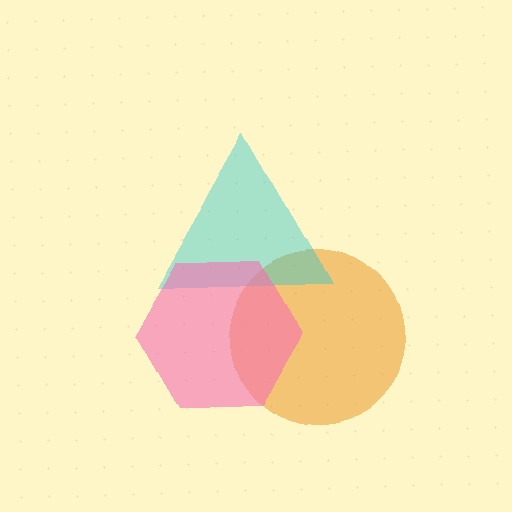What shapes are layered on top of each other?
The layered shapes are: an orange circle, a cyan triangle, a pink hexagon.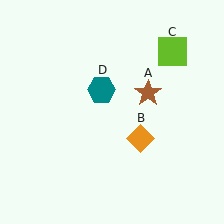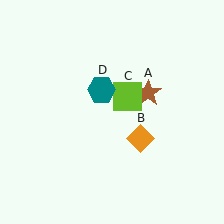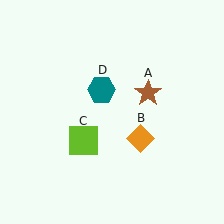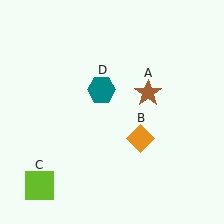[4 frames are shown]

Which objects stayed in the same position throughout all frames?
Brown star (object A) and orange diamond (object B) and teal hexagon (object D) remained stationary.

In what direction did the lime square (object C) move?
The lime square (object C) moved down and to the left.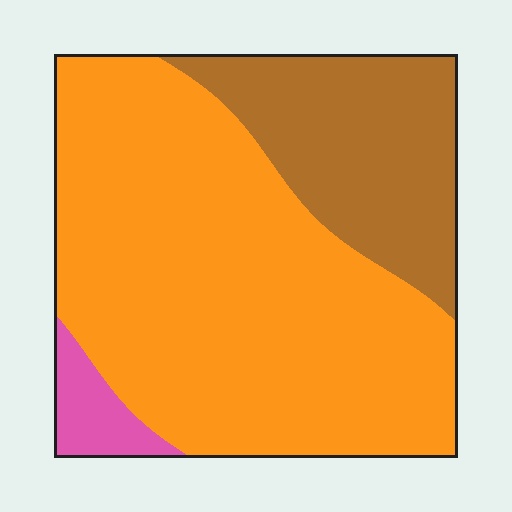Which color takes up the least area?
Pink, at roughly 5%.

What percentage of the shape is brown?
Brown takes up about one quarter (1/4) of the shape.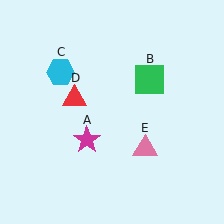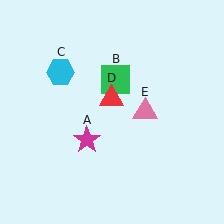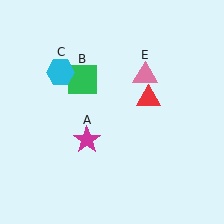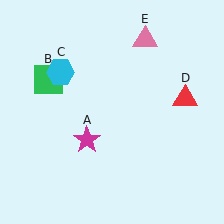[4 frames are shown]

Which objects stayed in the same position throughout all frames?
Magenta star (object A) and cyan hexagon (object C) remained stationary.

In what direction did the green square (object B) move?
The green square (object B) moved left.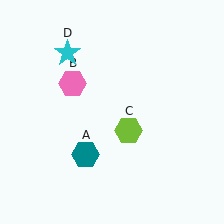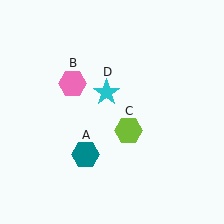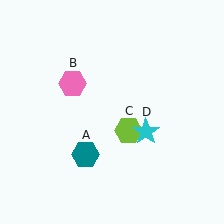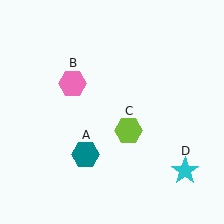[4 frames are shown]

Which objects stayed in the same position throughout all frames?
Teal hexagon (object A) and pink hexagon (object B) and lime hexagon (object C) remained stationary.